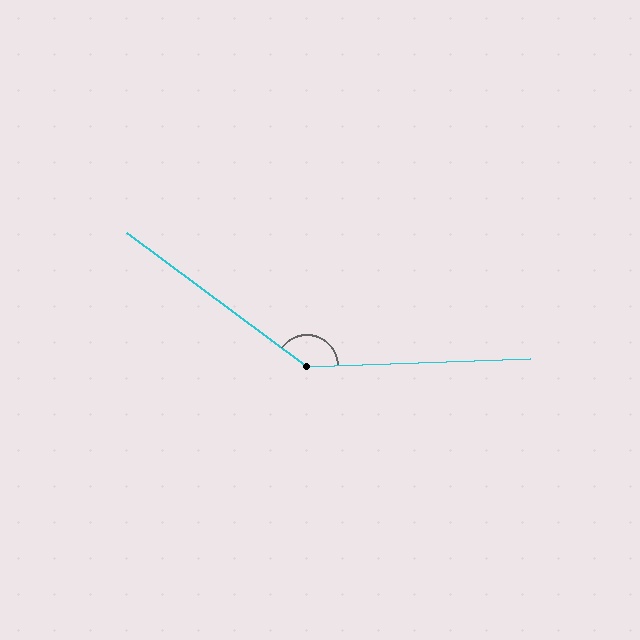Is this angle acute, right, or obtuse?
It is obtuse.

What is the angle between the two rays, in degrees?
Approximately 141 degrees.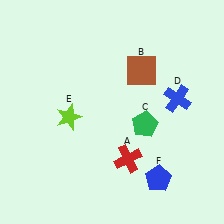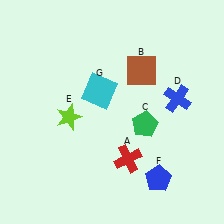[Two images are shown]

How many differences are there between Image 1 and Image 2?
There is 1 difference between the two images.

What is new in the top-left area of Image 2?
A cyan square (G) was added in the top-left area of Image 2.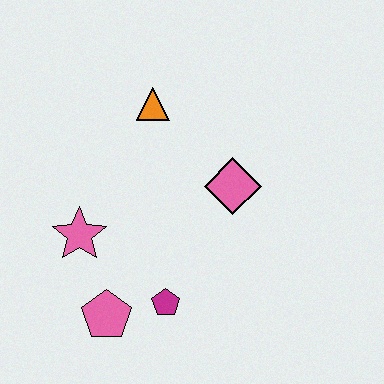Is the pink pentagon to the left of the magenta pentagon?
Yes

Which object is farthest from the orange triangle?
The pink pentagon is farthest from the orange triangle.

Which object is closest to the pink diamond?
The orange triangle is closest to the pink diamond.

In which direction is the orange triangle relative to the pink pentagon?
The orange triangle is above the pink pentagon.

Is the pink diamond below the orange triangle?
Yes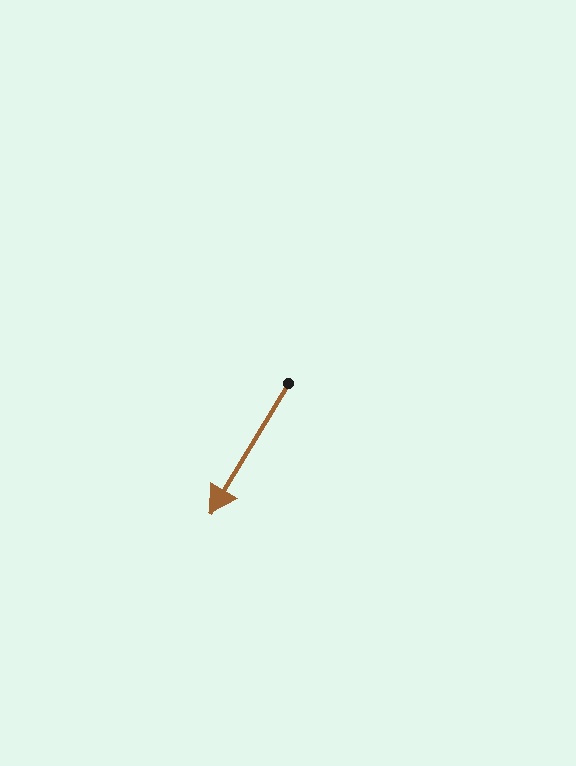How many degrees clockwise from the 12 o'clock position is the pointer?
Approximately 211 degrees.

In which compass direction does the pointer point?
Southwest.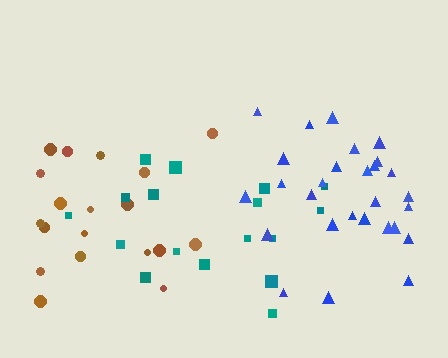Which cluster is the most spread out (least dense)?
Teal.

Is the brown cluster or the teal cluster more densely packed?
Brown.